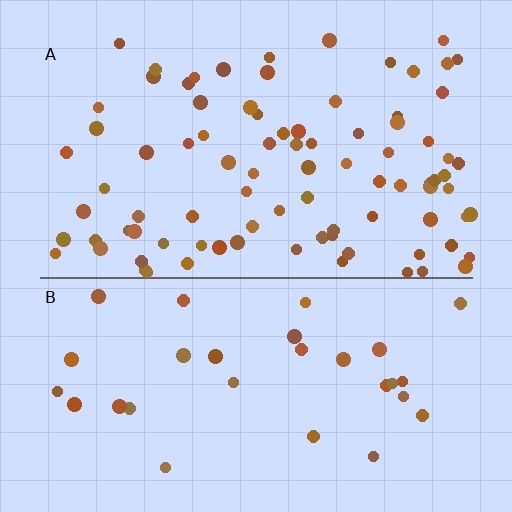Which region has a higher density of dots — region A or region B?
A (the top).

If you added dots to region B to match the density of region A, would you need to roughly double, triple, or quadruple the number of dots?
Approximately triple.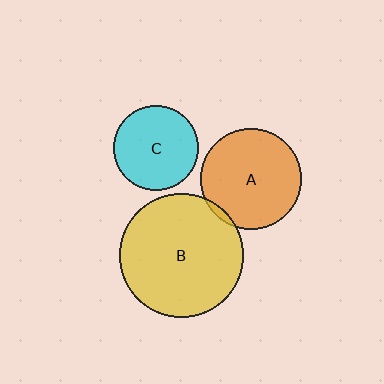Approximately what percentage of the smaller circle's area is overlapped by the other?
Approximately 5%.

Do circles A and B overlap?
Yes.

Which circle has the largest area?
Circle B (yellow).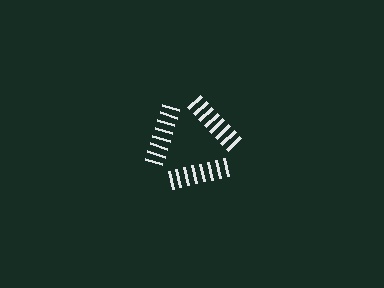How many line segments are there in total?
24 — 8 along each of the 3 edges.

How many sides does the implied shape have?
3 sides — the line-ends trace a triangle.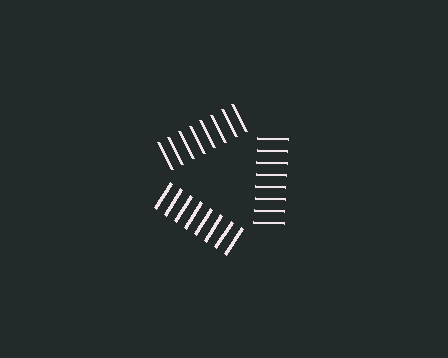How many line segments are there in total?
24 — 8 along each of the 3 edges.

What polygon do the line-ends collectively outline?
An illusory triangle — the line segments terminate on its edges but no continuous stroke is drawn.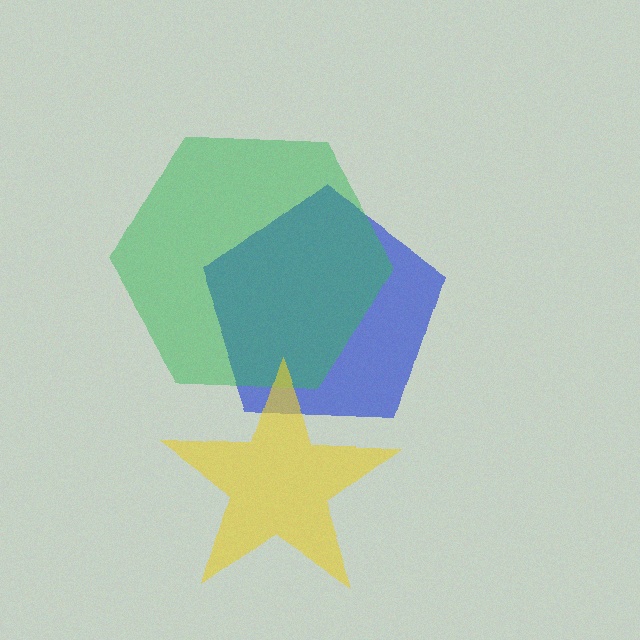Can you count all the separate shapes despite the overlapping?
Yes, there are 3 separate shapes.